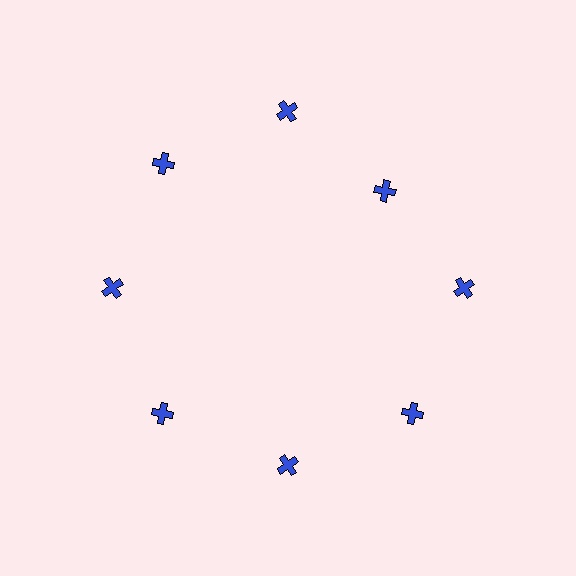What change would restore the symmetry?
The symmetry would be restored by moving it outward, back onto the ring so that all 8 crosses sit at equal angles and equal distance from the center.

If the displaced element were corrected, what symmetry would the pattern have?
It would have 8-fold rotational symmetry — the pattern would map onto itself every 45 degrees.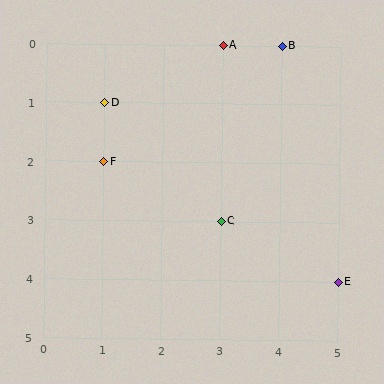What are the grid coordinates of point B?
Point B is at grid coordinates (4, 0).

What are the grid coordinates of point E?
Point E is at grid coordinates (5, 4).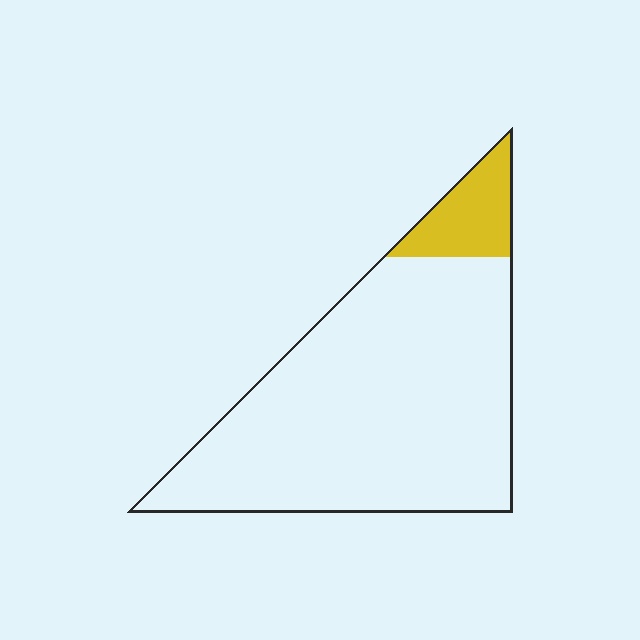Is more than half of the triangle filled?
No.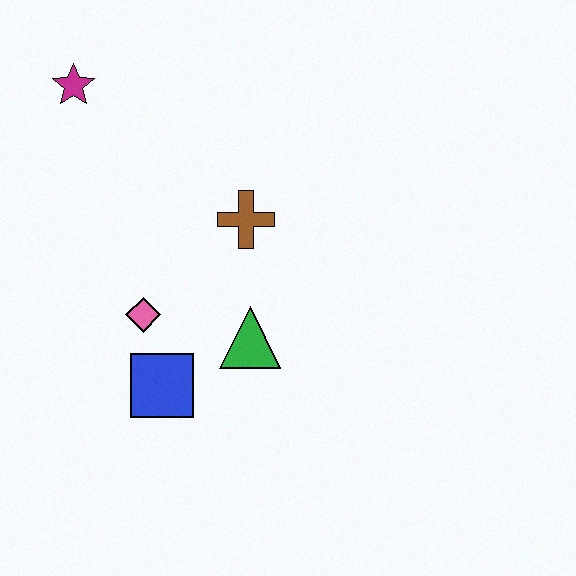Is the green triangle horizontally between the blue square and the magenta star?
No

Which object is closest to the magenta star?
The brown cross is closest to the magenta star.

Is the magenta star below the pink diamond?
No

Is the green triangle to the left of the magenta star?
No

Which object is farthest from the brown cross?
The magenta star is farthest from the brown cross.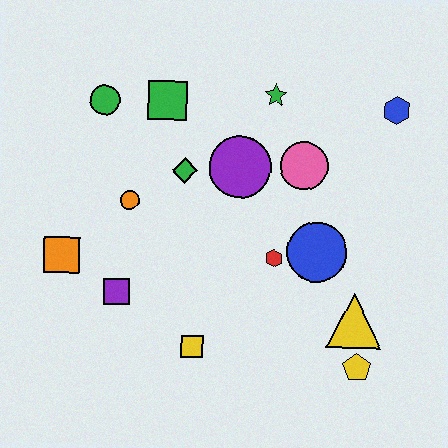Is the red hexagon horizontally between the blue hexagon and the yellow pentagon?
No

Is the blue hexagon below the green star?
Yes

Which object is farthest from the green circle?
The yellow pentagon is farthest from the green circle.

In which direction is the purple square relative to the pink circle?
The purple square is to the left of the pink circle.